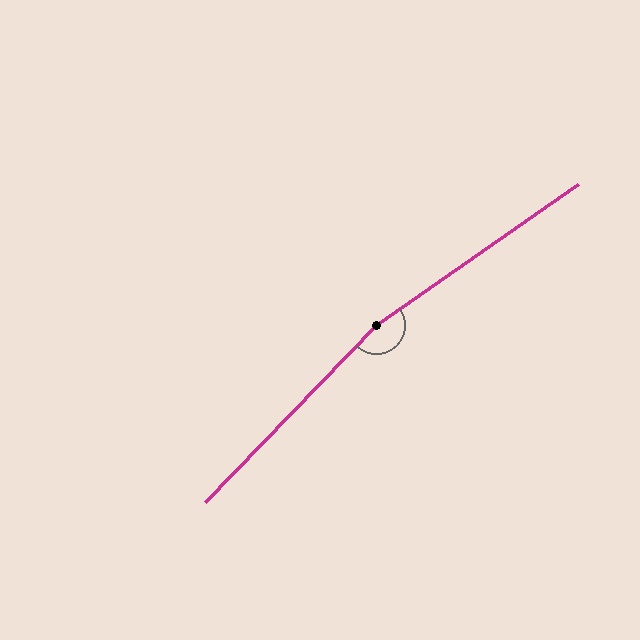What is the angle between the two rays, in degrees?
Approximately 169 degrees.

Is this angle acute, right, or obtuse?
It is obtuse.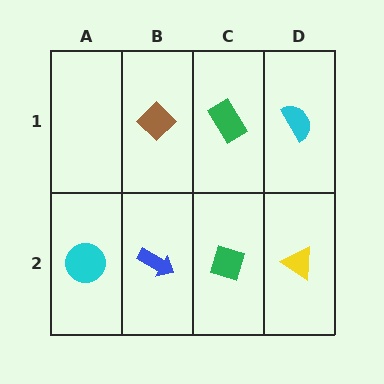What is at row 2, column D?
A yellow triangle.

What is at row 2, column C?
A green diamond.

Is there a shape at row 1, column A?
No, that cell is empty.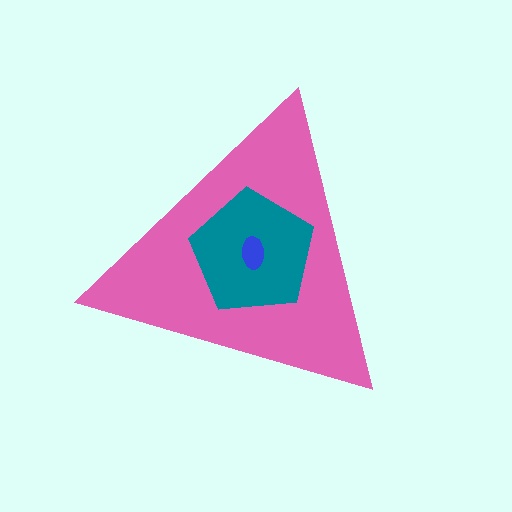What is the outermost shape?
The pink triangle.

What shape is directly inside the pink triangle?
The teal pentagon.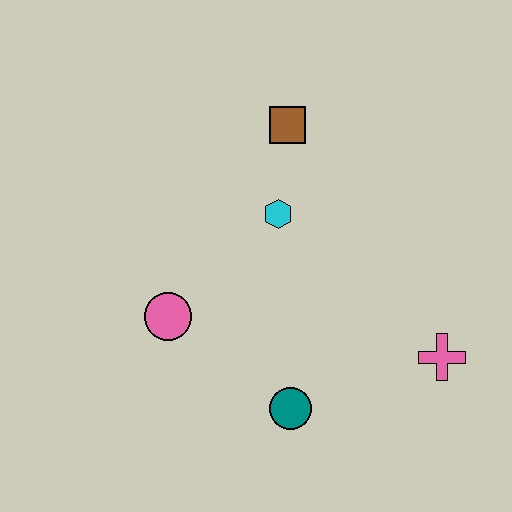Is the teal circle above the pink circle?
No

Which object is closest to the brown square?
The cyan hexagon is closest to the brown square.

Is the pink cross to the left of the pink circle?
No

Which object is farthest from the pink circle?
The pink cross is farthest from the pink circle.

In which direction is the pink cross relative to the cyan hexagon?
The pink cross is to the right of the cyan hexagon.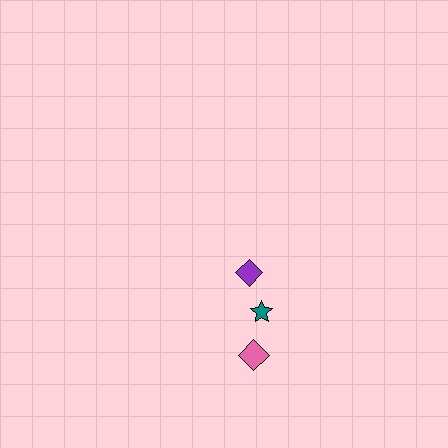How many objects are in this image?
There are 3 objects.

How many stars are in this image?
There is 1 star.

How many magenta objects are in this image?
There are no magenta objects.